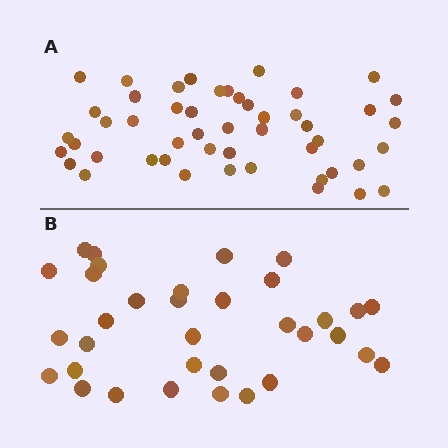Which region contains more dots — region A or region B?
Region A (the top region) has more dots.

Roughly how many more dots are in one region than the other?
Region A has approximately 15 more dots than region B.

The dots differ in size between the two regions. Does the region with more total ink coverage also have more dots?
No. Region B has more total ink coverage because its dots are larger, but region A actually contains more individual dots. Total area can be misleading — the number of items is what matters here.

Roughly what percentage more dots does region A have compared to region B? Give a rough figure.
About 45% more.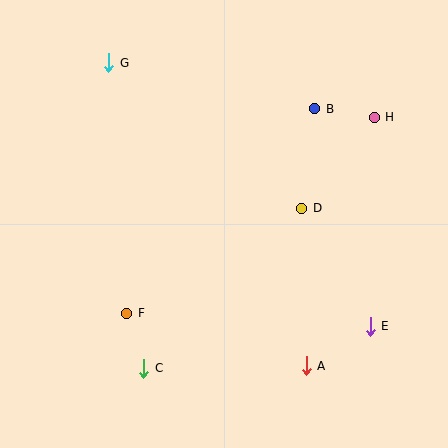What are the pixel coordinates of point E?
Point E is at (370, 326).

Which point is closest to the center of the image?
Point D at (302, 208) is closest to the center.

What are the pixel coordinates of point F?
Point F is at (127, 313).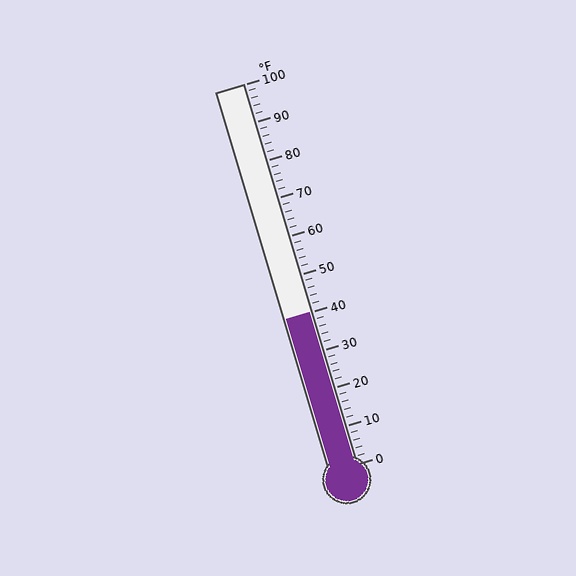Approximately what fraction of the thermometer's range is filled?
The thermometer is filled to approximately 40% of its range.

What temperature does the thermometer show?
The thermometer shows approximately 40°F.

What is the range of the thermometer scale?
The thermometer scale ranges from 0°F to 100°F.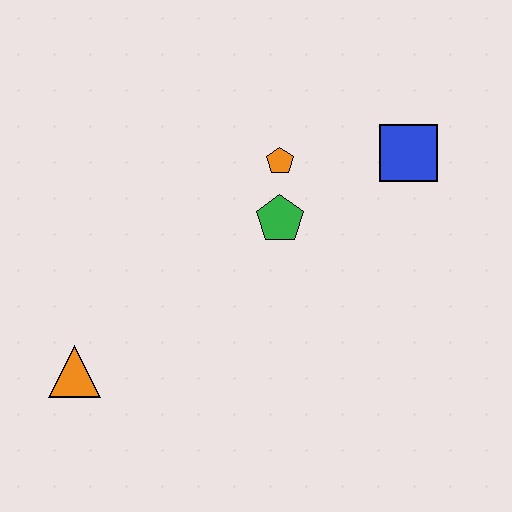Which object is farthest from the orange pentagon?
The orange triangle is farthest from the orange pentagon.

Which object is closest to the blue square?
The orange pentagon is closest to the blue square.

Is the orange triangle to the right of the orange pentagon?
No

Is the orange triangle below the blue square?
Yes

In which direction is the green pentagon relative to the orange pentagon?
The green pentagon is below the orange pentagon.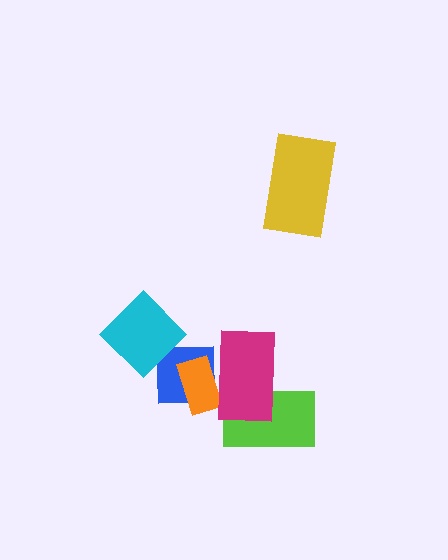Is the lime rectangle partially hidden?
Yes, it is partially covered by another shape.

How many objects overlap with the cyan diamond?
1 object overlaps with the cyan diamond.